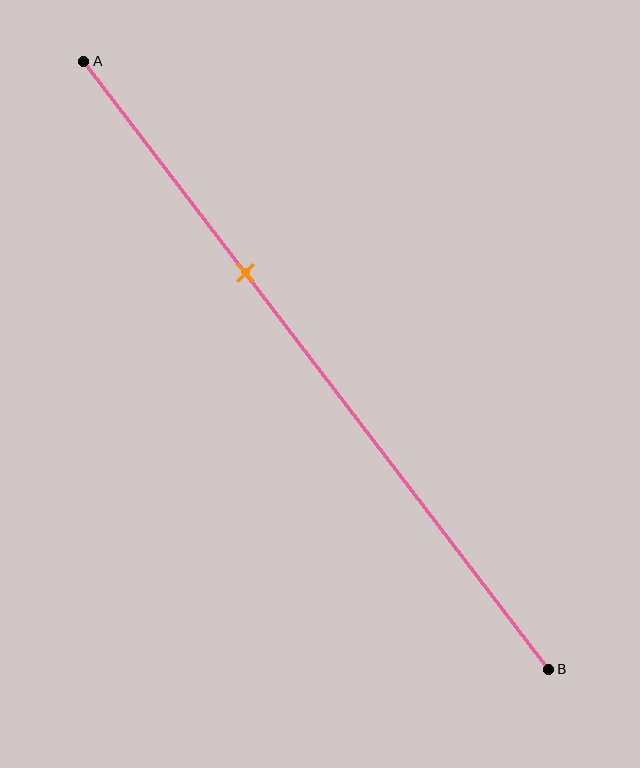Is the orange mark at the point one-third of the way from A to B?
Yes, the mark is approximately at the one-third point.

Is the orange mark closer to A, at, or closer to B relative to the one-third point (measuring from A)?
The orange mark is approximately at the one-third point of segment AB.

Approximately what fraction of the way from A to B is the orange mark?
The orange mark is approximately 35% of the way from A to B.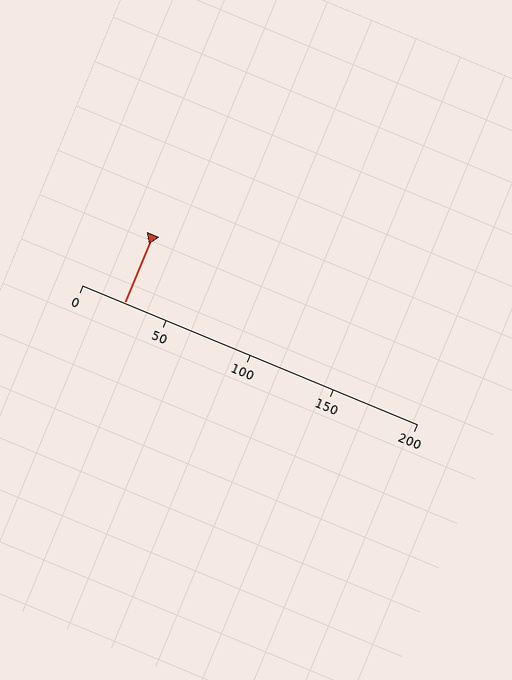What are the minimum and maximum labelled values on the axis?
The axis runs from 0 to 200.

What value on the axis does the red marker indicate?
The marker indicates approximately 25.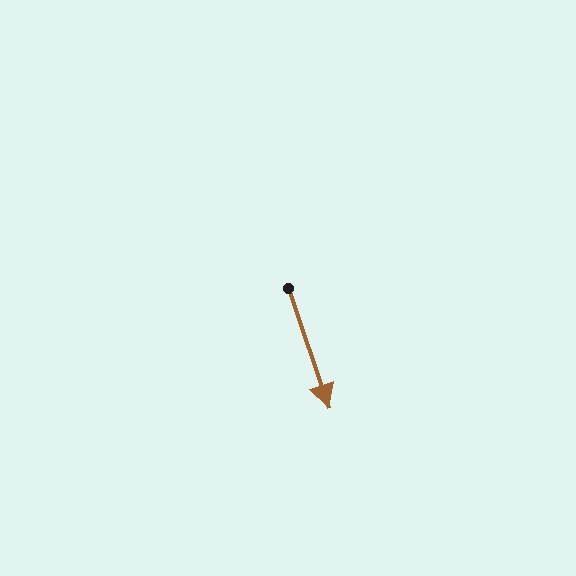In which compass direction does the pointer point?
South.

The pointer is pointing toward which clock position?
Roughly 5 o'clock.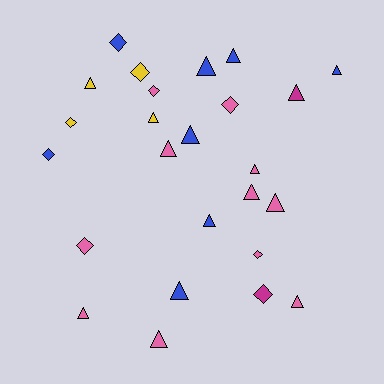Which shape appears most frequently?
Triangle, with 16 objects.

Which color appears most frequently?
Pink, with 11 objects.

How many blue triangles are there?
There are 6 blue triangles.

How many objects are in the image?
There are 25 objects.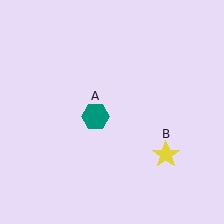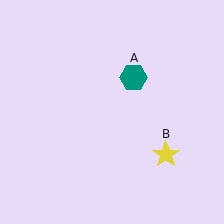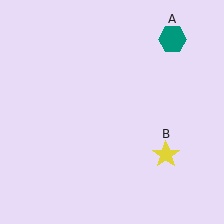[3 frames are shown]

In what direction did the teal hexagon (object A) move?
The teal hexagon (object A) moved up and to the right.